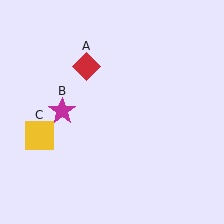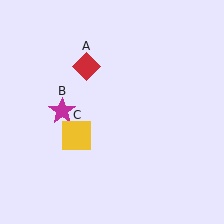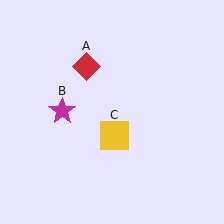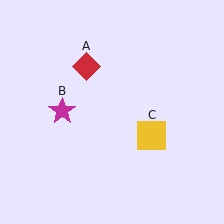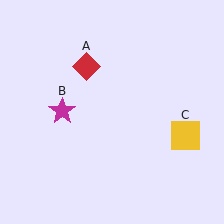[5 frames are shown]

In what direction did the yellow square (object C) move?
The yellow square (object C) moved right.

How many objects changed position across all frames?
1 object changed position: yellow square (object C).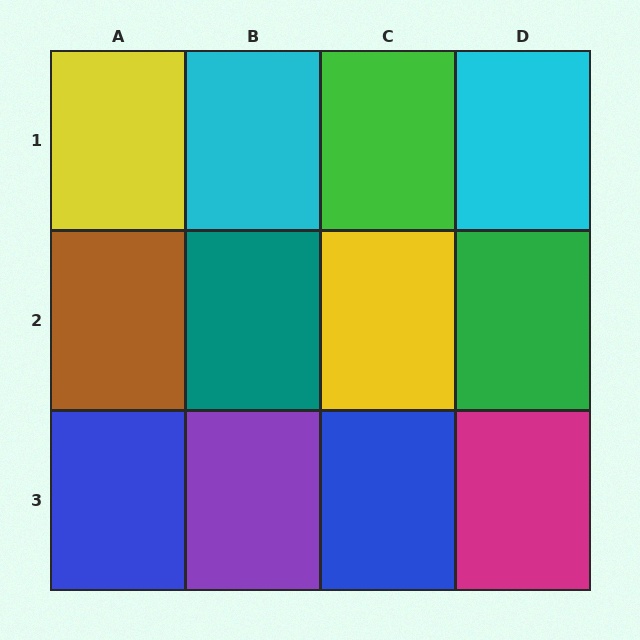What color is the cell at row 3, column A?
Blue.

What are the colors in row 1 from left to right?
Yellow, cyan, green, cyan.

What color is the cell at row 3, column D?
Magenta.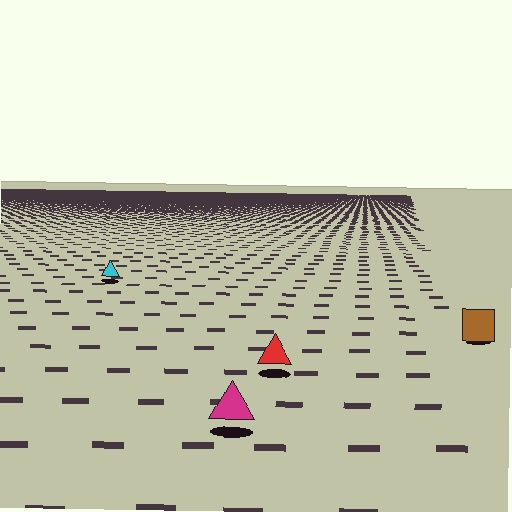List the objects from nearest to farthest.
From nearest to farthest: the magenta triangle, the red triangle, the brown square, the cyan triangle.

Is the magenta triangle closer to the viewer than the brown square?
Yes. The magenta triangle is closer — you can tell from the texture gradient: the ground texture is coarser near it.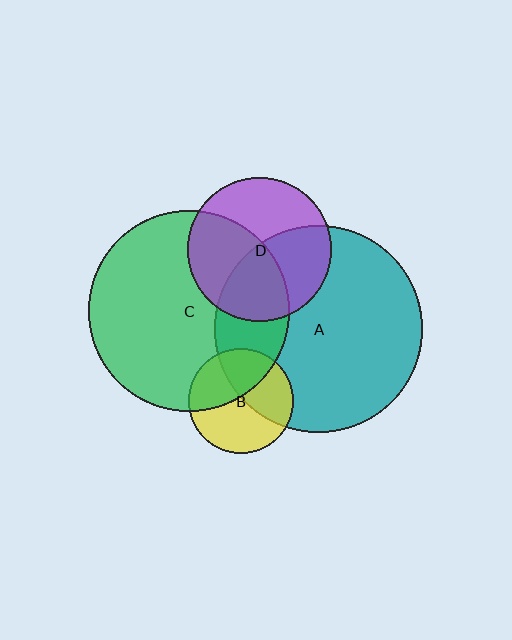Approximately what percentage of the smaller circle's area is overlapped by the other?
Approximately 25%.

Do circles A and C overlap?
Yes.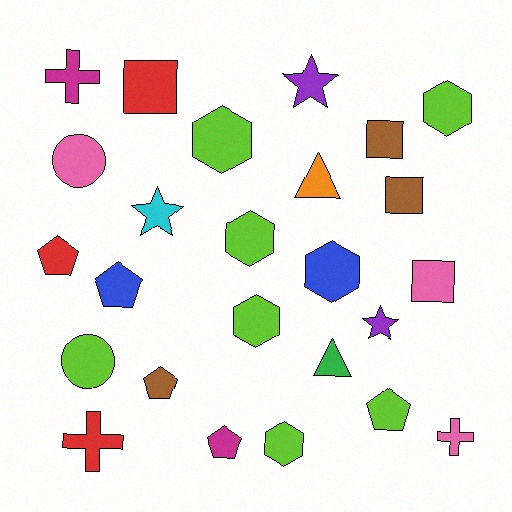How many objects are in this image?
There are 25 objects.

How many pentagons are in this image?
There are 5 pentagons.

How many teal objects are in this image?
There are no teal objects.